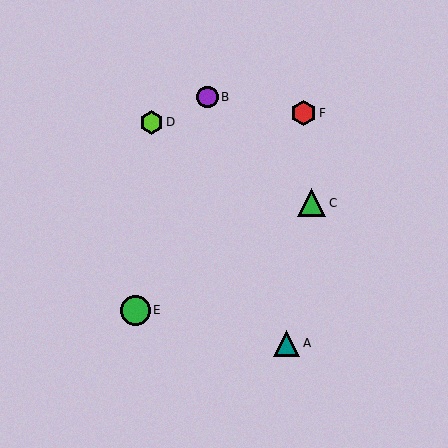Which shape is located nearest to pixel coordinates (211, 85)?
The purple circle (labeled B) at (208, 97) is nearest to that location.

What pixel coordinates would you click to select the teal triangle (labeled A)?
Click at (287, 343) to select the teal triangle A.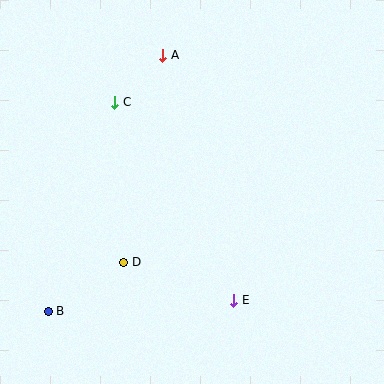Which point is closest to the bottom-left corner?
Point B is closest to the bottom-left corner.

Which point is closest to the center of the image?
Point D at (124, 262) is closest to the center.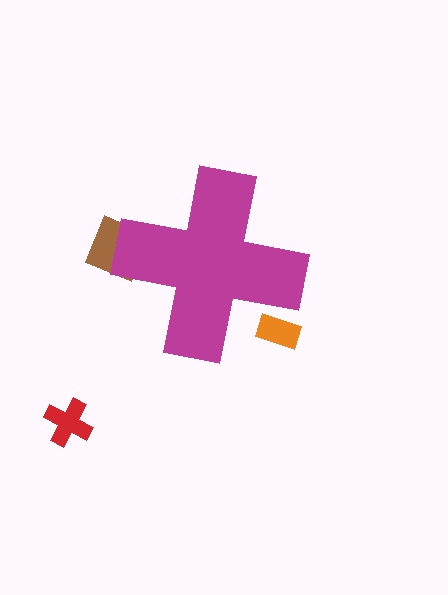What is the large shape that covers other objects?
A magenta cross.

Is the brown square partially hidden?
Yes, the brown square is partially hidden behind the magenta cross.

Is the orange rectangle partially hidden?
Yes, the orange rectangle is partially hidden behind the magenta cross.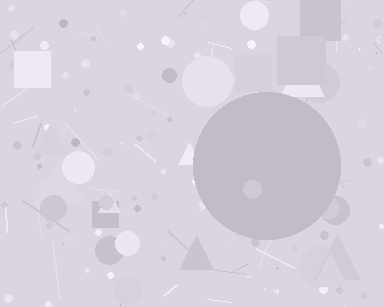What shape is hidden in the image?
A circle is hidden in the image.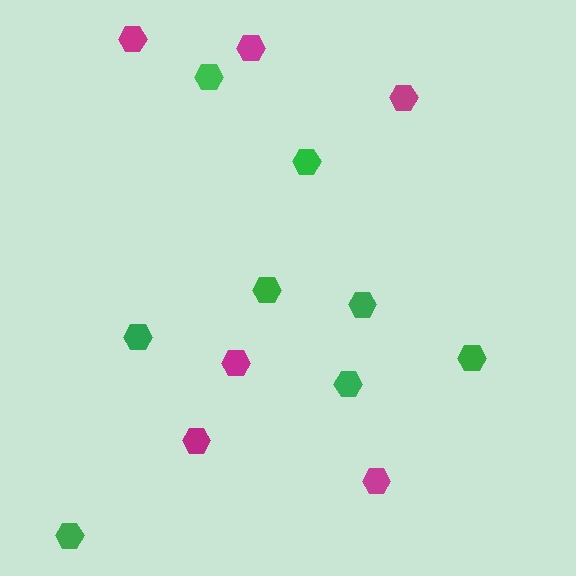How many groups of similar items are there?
There are 2 groups: one group of green hexagons (8) and one group of magenta hexagons (6).